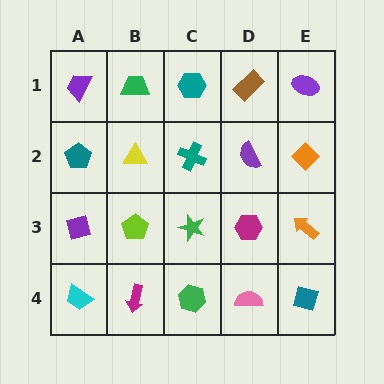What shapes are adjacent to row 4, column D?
A magenta hexagon (row 3, column D), a green hexagon (row 4, column C), a teal diamond (row 4, column E).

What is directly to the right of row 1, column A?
A green trapezoid.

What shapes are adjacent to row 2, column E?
A purple ellipse (row 1, column E), an orange arrow (row 3, column E), a purple semicircle (row 2, column D).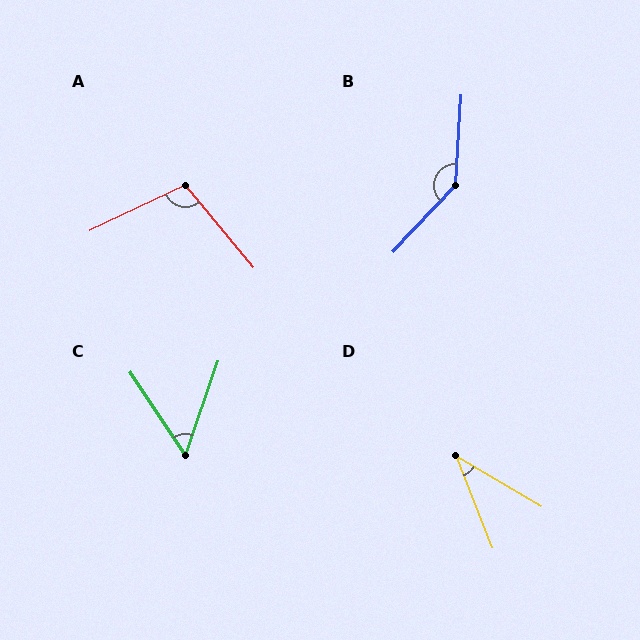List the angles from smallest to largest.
D (38°), C (52°), A (104°), B (140°).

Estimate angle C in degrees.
Approximately 52 degrees.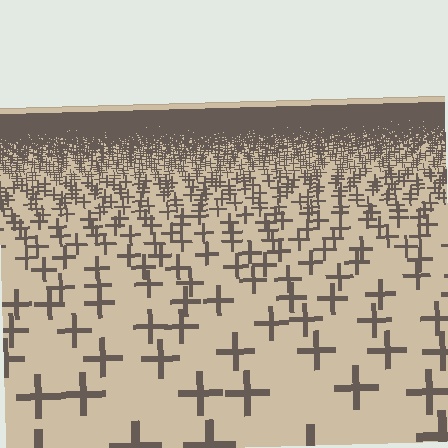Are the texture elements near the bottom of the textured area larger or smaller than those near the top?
Larger. Near the bottom, elements are closer to the viewer and appear at a bigger on-screen size.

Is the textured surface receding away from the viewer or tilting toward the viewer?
The surface is receding away from the viewer. Texture elements get smaller and denser toward the top.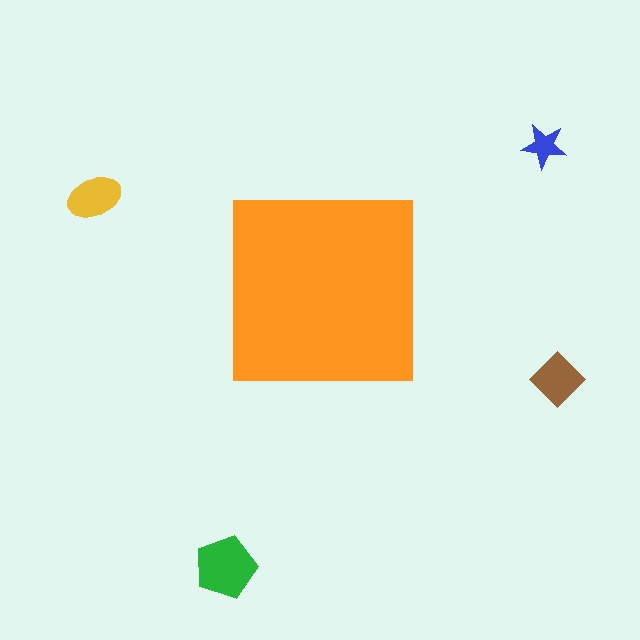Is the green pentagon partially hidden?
No, the green pentagon is fully visible.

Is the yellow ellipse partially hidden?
No, the yellow ellipse is fully visible.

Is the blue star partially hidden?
No, the blue star is fully visible.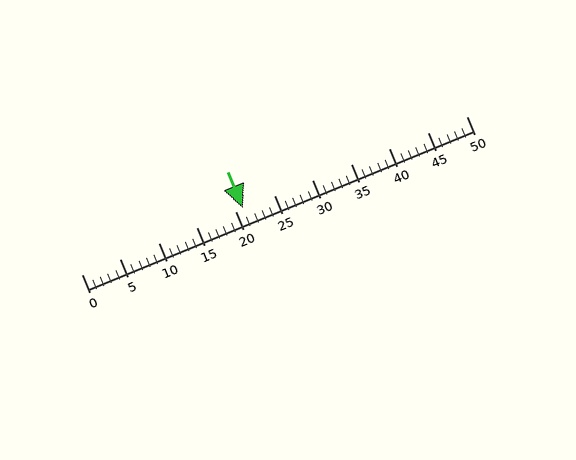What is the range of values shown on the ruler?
The ruler shows values from 0 to 50.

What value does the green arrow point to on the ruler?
The green arrow points to approximately 21.